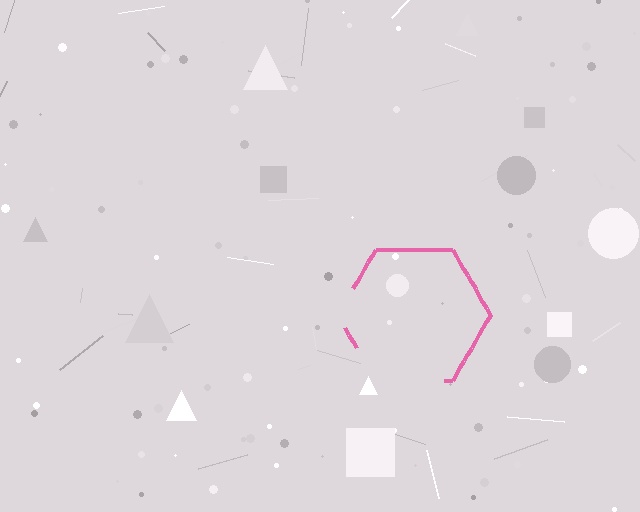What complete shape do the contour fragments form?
The contour fragments form a hexagon.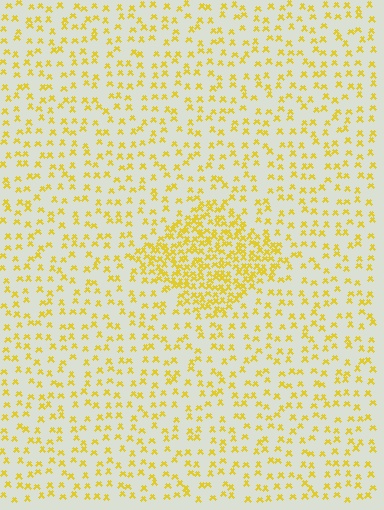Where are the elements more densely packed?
The elements are more densely packed inside the diamond boundary.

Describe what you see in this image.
The image contains small yellow elements arranged at two different densities. A diamond-shaped region is visible where the elements are more densely packed than the surrounding area.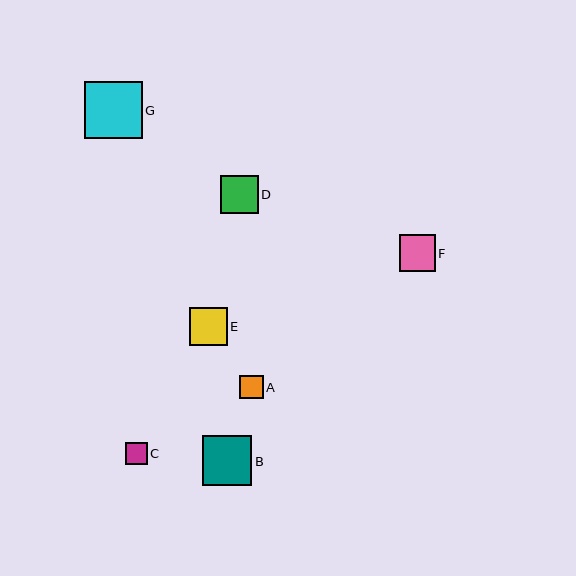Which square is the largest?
Square G is the largest with a size of approximately 57 pixels.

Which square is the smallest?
Square C is the smallest with a size of approximately 21 pixels.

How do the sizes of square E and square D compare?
Square E and square D are approximately the same size.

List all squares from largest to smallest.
From largest to smallest: G, B, E, D, F, A, C.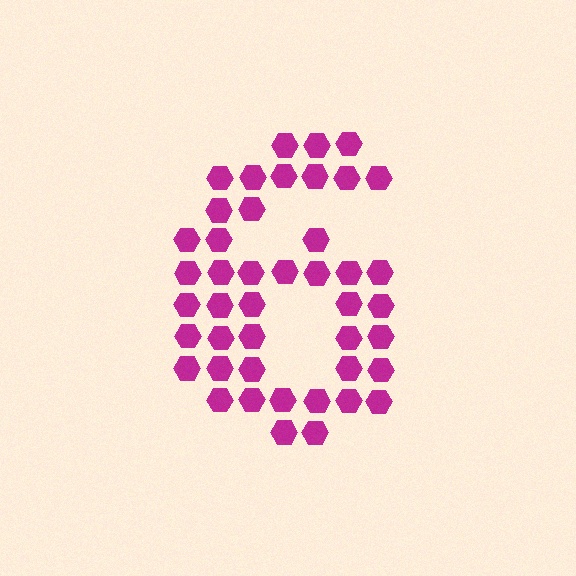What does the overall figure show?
The overall figure shows the digit 6.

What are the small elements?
The small elements are hexagons.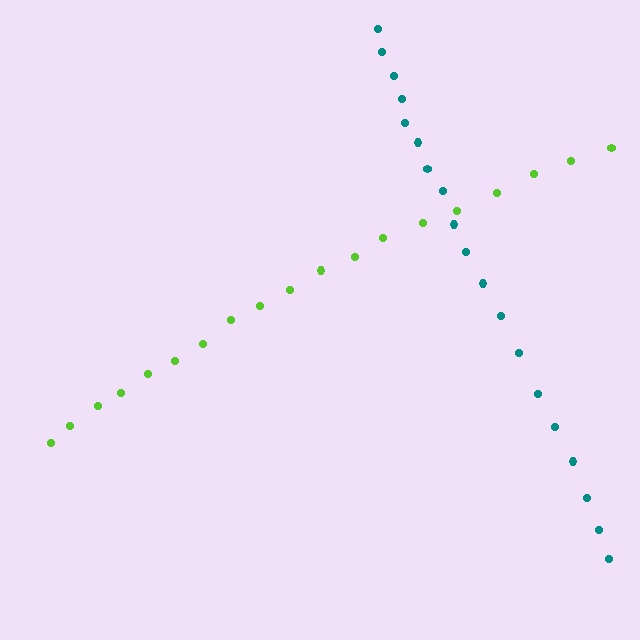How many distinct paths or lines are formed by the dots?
There are 2 distinct paths.